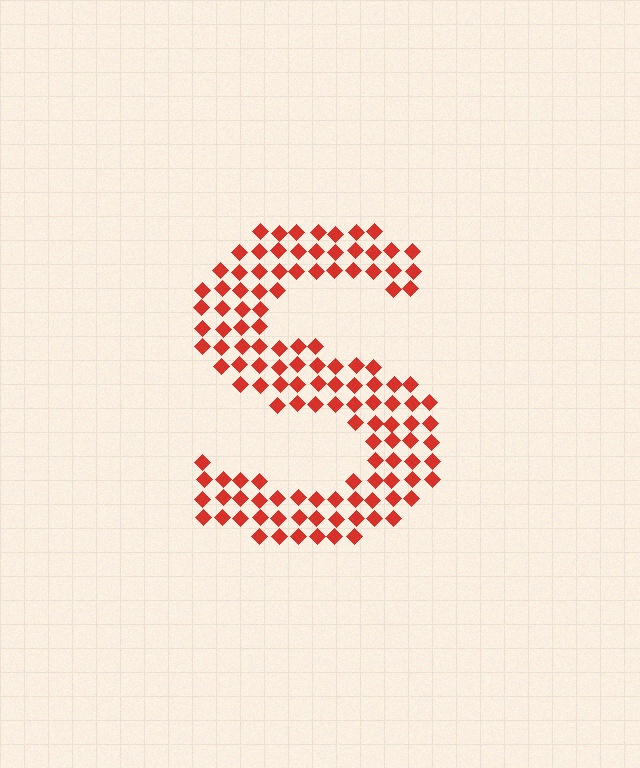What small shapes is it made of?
It is made of small diamonds.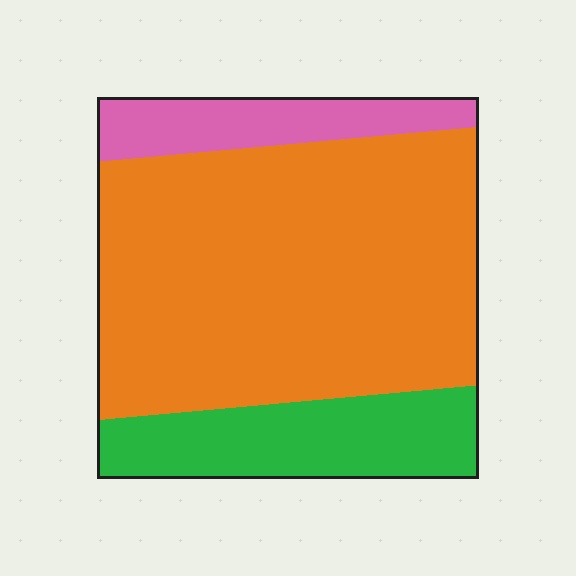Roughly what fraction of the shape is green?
Green takes up about one fifth (1/5) of the shape.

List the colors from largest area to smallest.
From largest to smallest: orange, green, pink.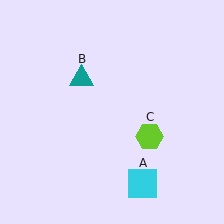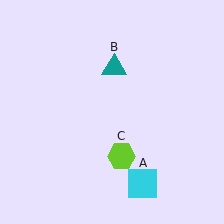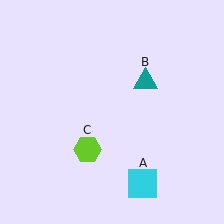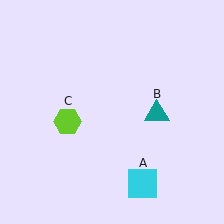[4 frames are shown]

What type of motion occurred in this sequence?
The teal triangle (object B), lime hexagon (object C) rotated clockwise around the center of the scene.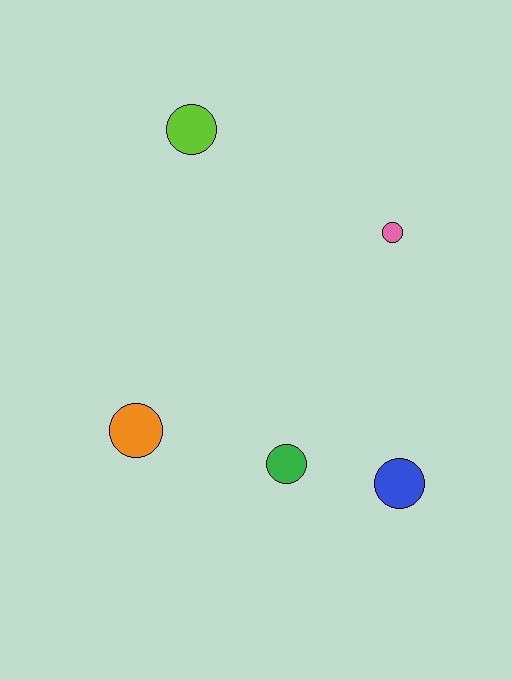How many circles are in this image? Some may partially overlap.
There are 5 circles.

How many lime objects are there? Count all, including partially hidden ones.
There is 1 lime object.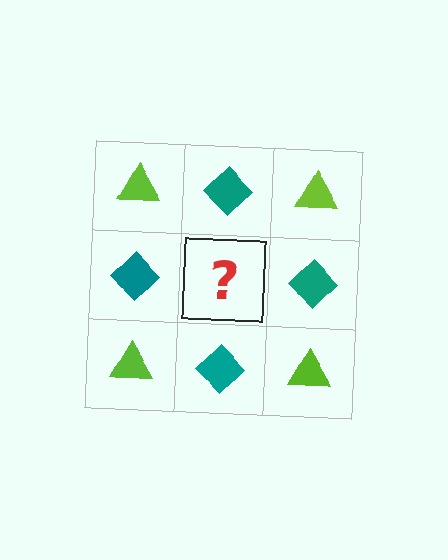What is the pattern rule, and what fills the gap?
The rule is that it alternates lime triangle and teal diamond in a checkerboard pattern. The gap should be filled with a lime triangle.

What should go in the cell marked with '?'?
The missing cell should contain a lime triangle.